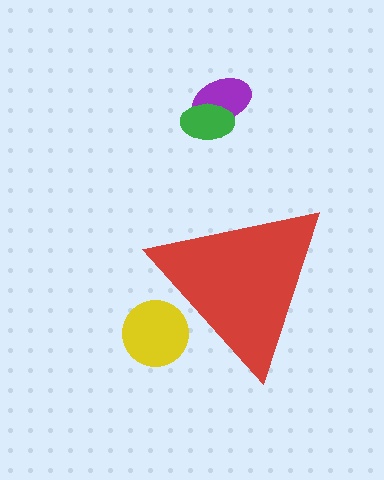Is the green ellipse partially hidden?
No, the green ellipse is fully visible.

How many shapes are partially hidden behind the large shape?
1 shape is partially hidden.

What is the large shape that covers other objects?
A red triangle.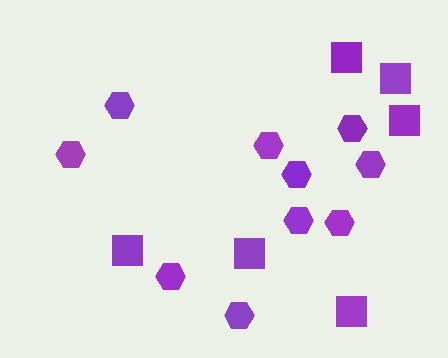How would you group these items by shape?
There are 2 groups: one group of hexagons (10) and one group of squares (6).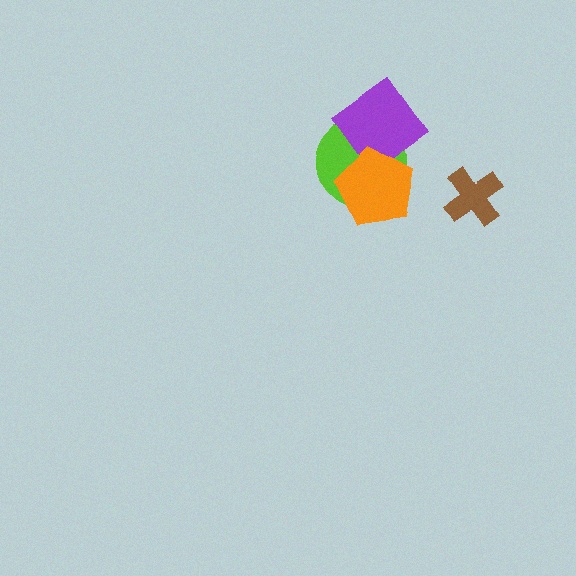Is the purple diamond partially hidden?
Yes, it is partially covered by another shape.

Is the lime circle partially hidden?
Yes, it is partially covered by another shape.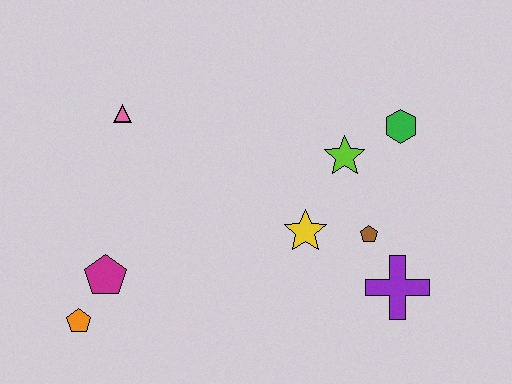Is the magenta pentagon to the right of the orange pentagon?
Yes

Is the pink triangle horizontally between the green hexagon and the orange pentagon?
Yes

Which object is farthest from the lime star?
The orange pentagon is farthest from the lime star.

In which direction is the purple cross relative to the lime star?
The purple cross is below the lime star.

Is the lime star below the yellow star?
No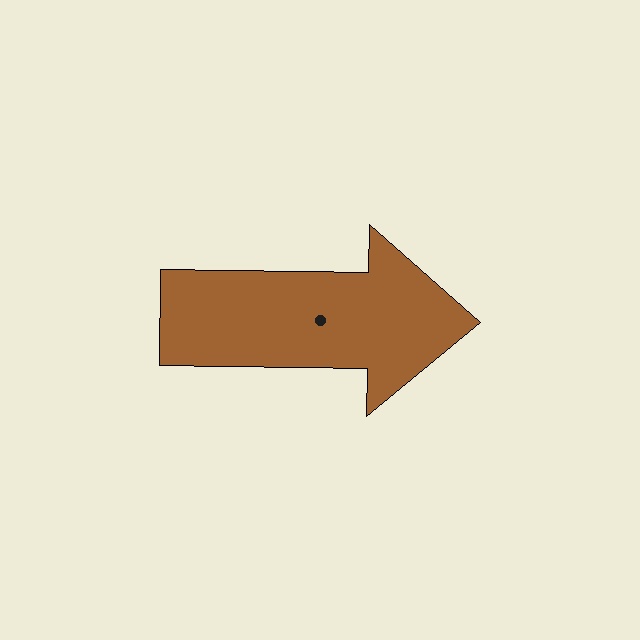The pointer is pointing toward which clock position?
Roughly 3 o'clock.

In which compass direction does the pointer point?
East.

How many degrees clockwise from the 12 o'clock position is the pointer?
Approximately 91 degrees.